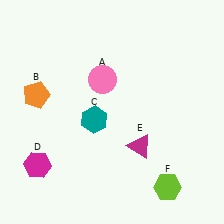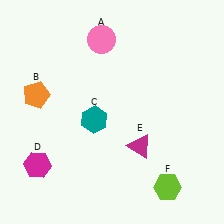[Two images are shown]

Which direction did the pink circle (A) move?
The pink circle (A) moved up.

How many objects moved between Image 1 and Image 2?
1 object moved between the two images.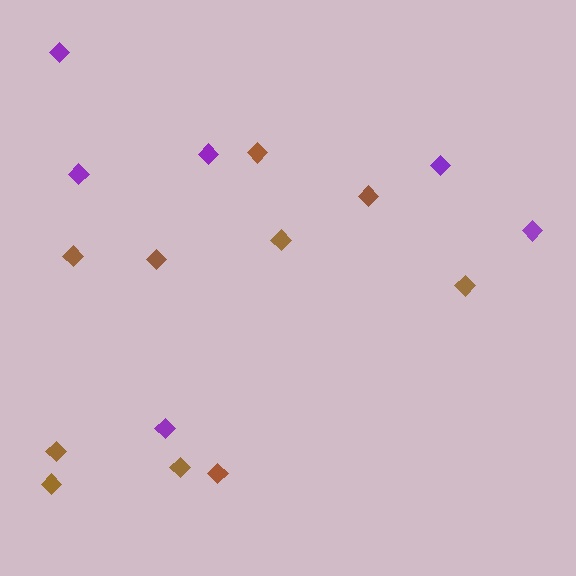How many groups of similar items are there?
There are 2 groups: one group of purple diamonds (6) and one group of brown diamonds (10).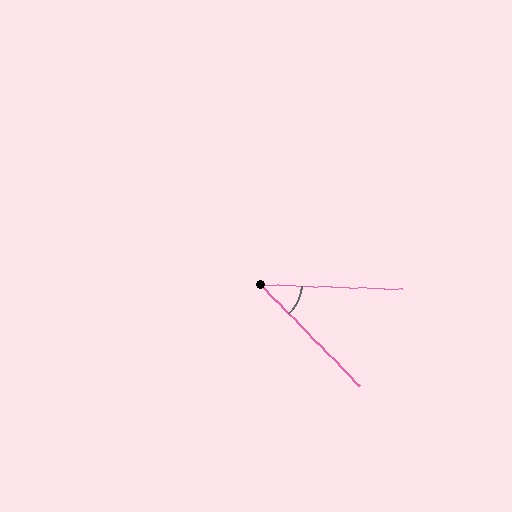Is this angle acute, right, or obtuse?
It is acute.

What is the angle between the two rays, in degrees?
Approximately 44 degrees.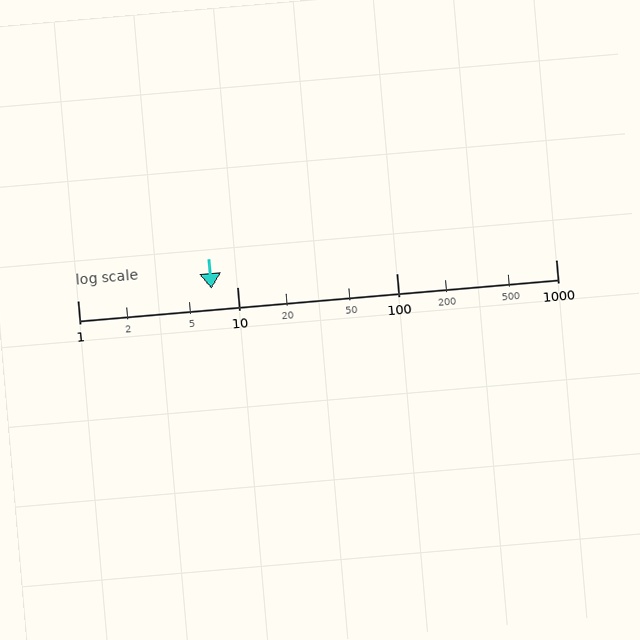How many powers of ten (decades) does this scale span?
The scale spans 3 decades, from 1 to 1000.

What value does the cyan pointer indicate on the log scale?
The pointer indicates approximately 6.9.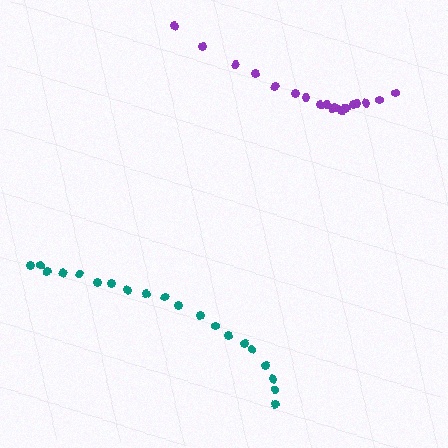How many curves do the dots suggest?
There are 2 distinct paths.